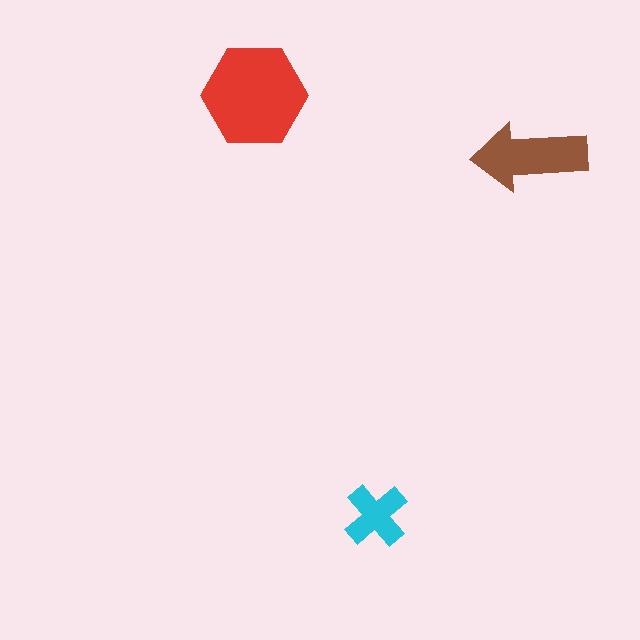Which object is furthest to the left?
The red hexagon is leftmost.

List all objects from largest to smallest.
The red hexagon, the brown arrow, the cyan cross.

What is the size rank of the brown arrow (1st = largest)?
2nd.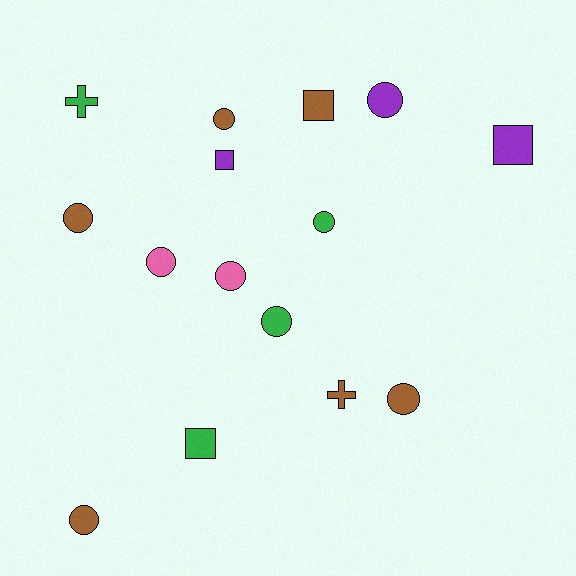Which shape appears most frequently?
Circle, with 9 objects.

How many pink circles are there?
There are 2 pink circles.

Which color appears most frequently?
Brown, with 6 objects.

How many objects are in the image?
There are 15 objects.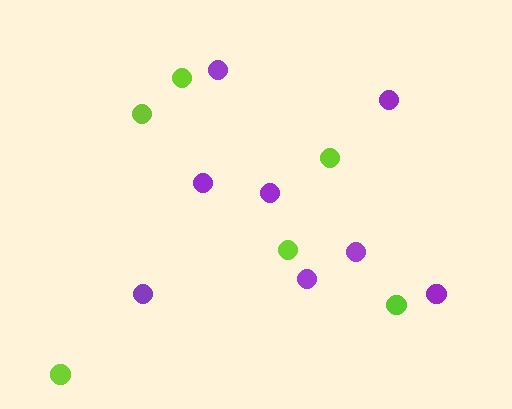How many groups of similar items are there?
There are 2 groups: one group of purple circles (8) and one group of lime circles (6).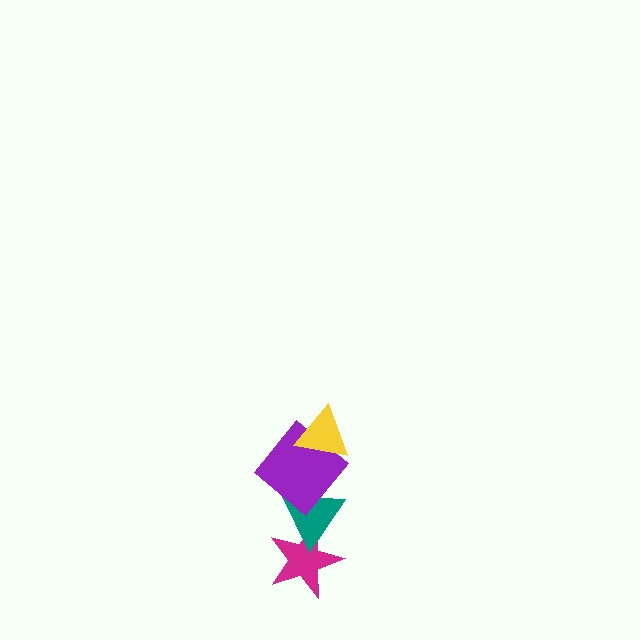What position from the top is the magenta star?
The magenta star is 4th from the top.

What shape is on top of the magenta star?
The teal triangle is on top of the magenta star.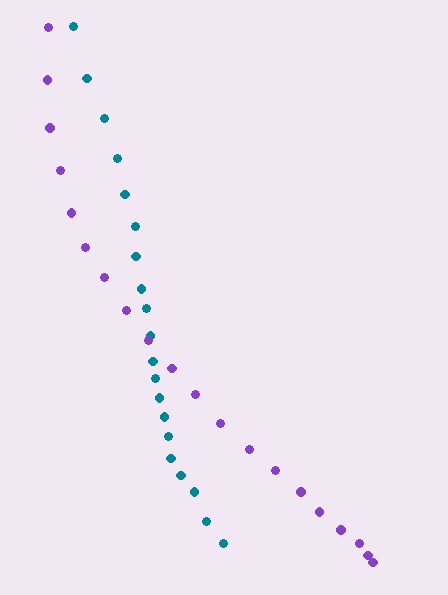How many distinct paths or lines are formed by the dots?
There are 2 distinct paths.